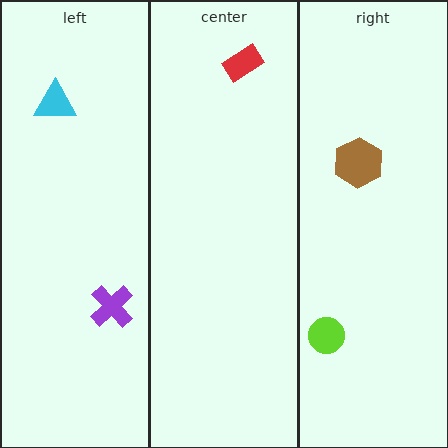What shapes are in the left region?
The cyan triangle, the purple cross.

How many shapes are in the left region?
2.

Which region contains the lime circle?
The right region.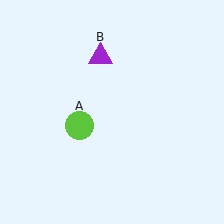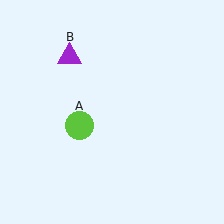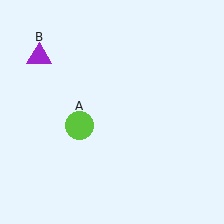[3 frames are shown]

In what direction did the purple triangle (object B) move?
The purple triangle (object B) moved left.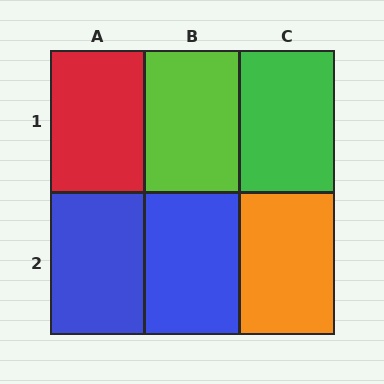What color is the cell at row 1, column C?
Green.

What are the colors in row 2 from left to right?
Blue, blue, orange.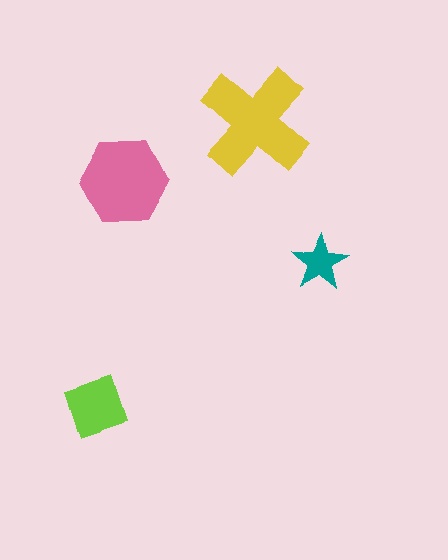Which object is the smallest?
The teal star.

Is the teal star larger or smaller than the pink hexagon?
Smaller.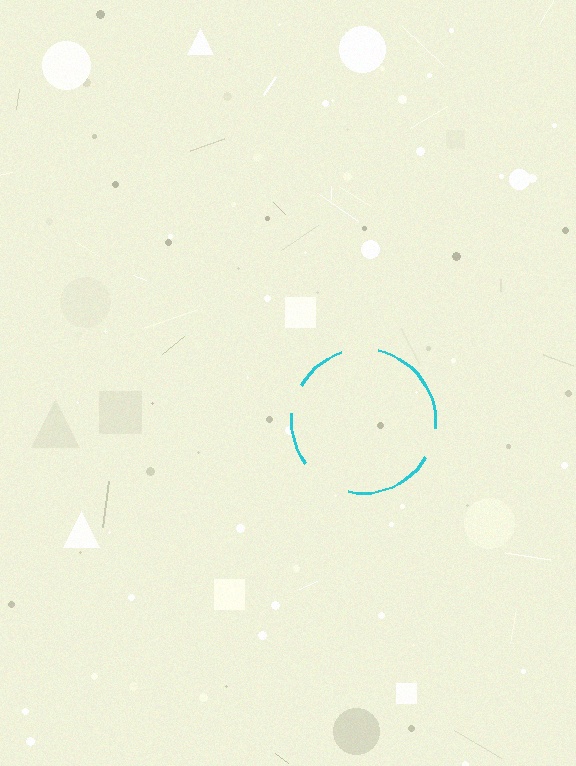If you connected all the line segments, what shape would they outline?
They would outline a circle.